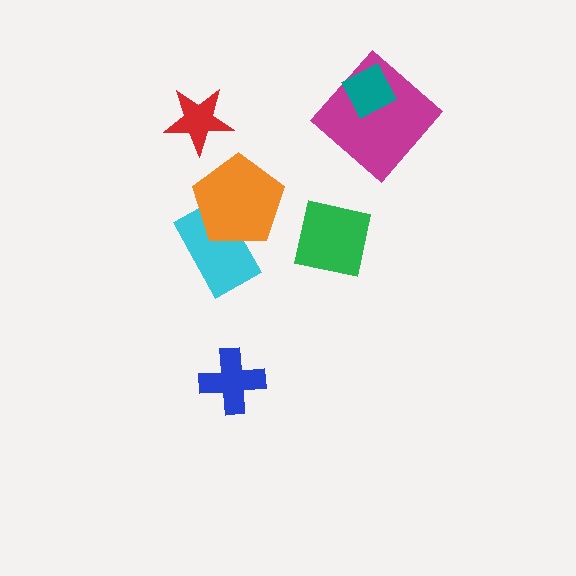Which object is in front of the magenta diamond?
The teal diamond is in front of the magenta diamond.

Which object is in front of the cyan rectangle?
The orange pentagon is in front of the cyan rectangle.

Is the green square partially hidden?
No, no other shape covers it.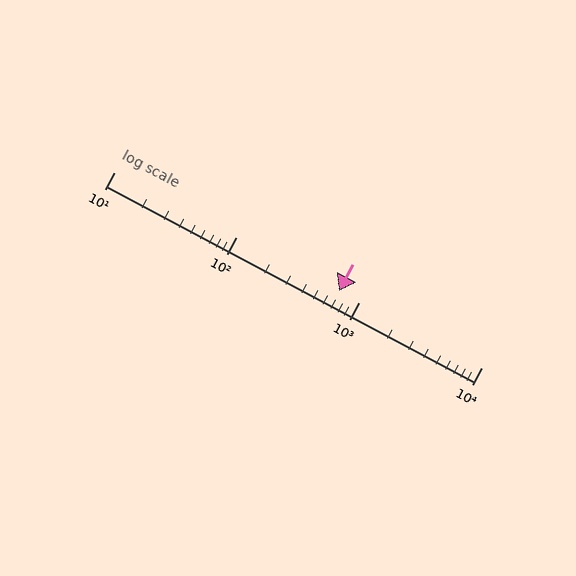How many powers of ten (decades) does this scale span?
The scale spans 3 decades, from 10 to 10000.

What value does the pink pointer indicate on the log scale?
The pointer indicates approximately 690.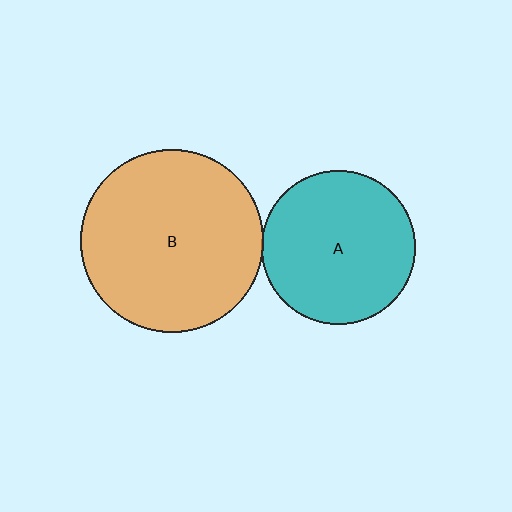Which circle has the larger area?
Circle B (orange).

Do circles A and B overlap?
Yes.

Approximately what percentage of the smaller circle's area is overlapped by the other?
Approximately 5%.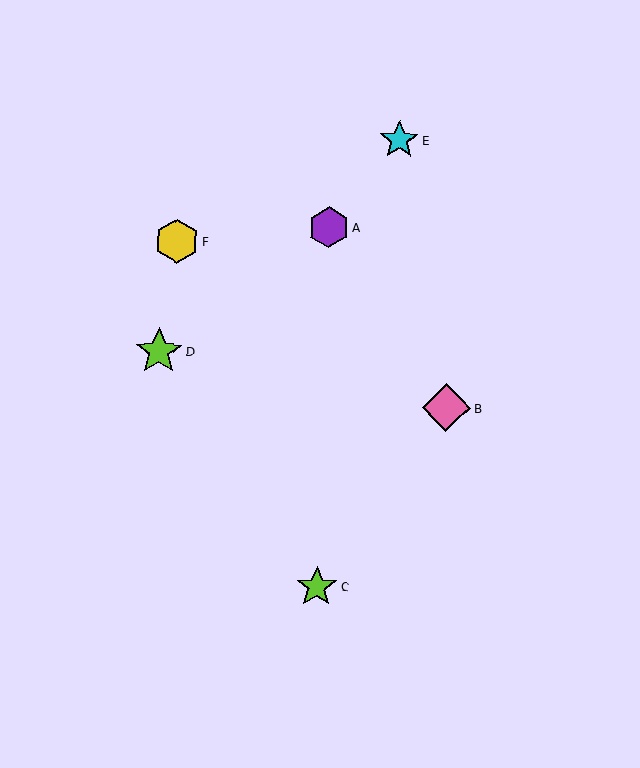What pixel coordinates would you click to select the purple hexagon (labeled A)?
Click at (329, 227) to select the purple hexagon A.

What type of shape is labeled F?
Shape F is a yellow hexagon.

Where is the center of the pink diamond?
The center of the pink diamond is at (446, 408).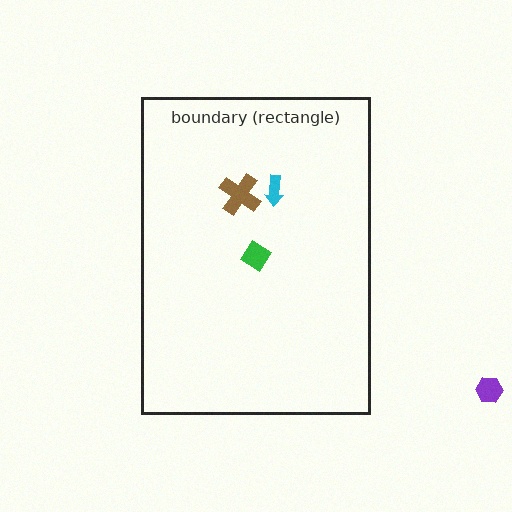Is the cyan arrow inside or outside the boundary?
Inside.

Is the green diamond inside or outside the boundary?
Inside.